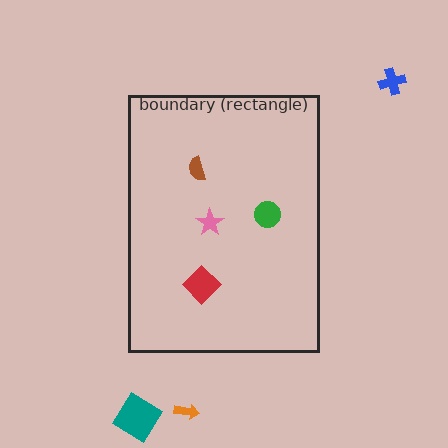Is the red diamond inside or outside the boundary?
Inside.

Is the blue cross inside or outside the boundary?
Outside.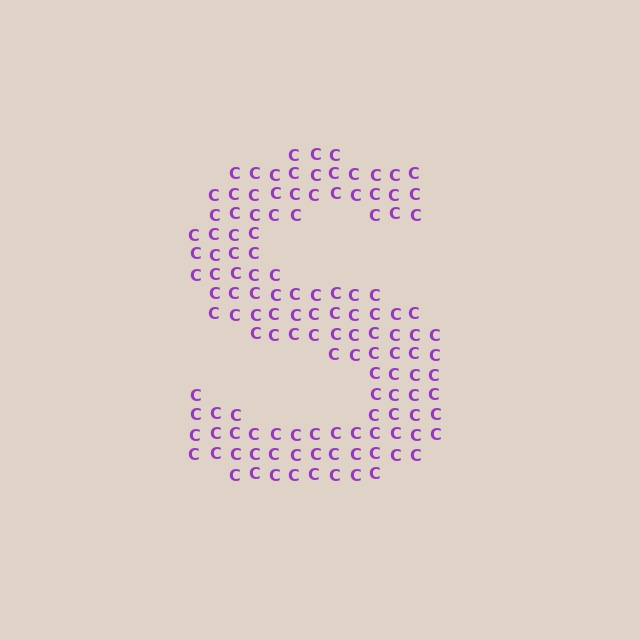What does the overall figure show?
The overall figure shows the letter S.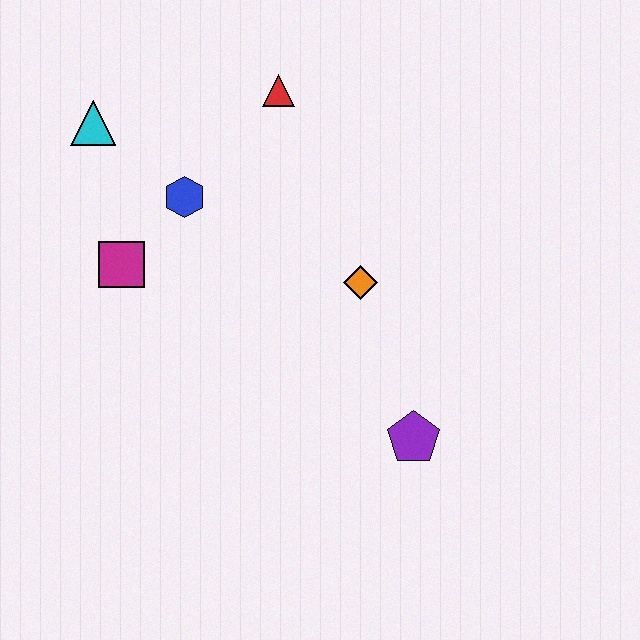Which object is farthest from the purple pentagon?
The cyan triangle is farthest from the purple pentagon.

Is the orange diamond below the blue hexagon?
Yes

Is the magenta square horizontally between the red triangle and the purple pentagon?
No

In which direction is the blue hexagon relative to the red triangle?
The blue hexagon is below the red triangle.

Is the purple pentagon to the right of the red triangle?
Yes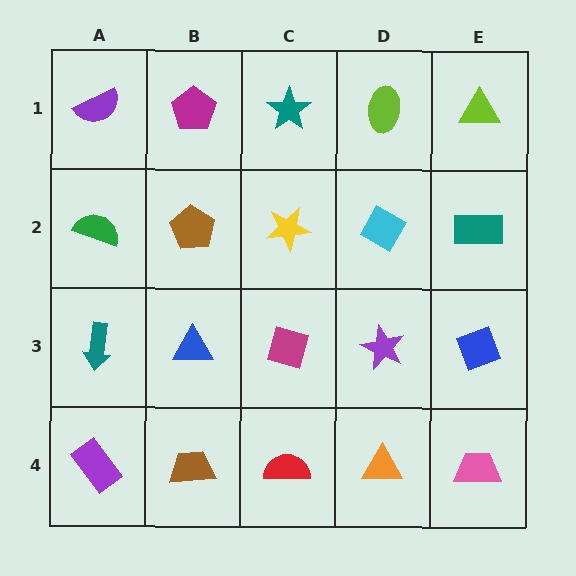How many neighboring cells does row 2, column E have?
3.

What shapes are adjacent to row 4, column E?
A blue diamond (row 3, column E), an orange triangle (row 4, column D).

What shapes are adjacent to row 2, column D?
A lime ellipse (row 1, column D), a purple star (row 3, column D), a yellow star (row 2, column C), a teal rectangle (row 2, column E).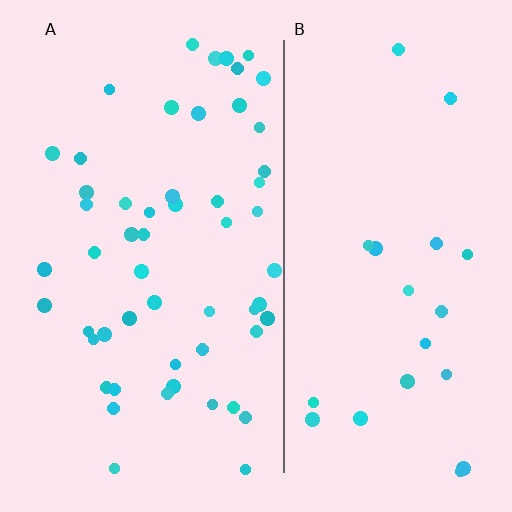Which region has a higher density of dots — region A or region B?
A (the left).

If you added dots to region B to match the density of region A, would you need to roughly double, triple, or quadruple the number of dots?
Approximately triple.